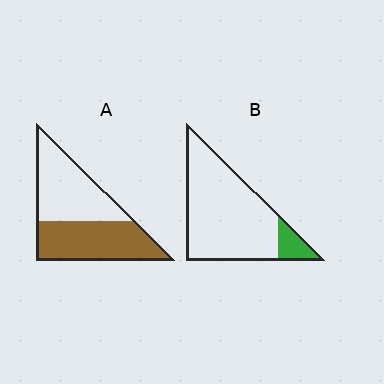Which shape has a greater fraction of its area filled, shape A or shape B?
Shape A.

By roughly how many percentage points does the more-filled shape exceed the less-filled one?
By roughly 40 percentage points (A over B).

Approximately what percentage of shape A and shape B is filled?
A is approximately 50% and B is approximately 10%.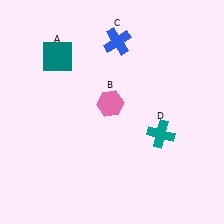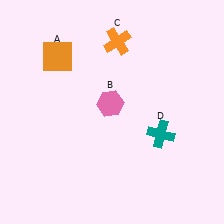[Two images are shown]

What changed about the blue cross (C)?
In Image 1, C is blue. In Image 2, it changed to orange.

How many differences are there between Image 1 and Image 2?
There are 2 differences between the two images.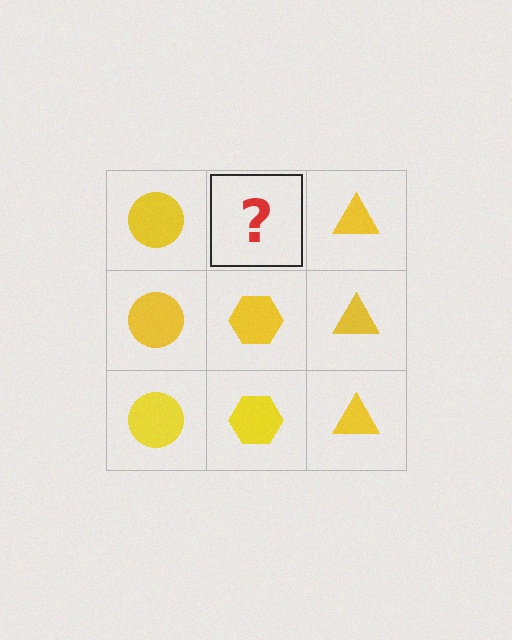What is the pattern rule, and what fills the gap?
The rule is that each column has a consistent shape. The gap should be filled with a yellow hexagon.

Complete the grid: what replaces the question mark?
The question mark should be replaced with a yellow hexagon.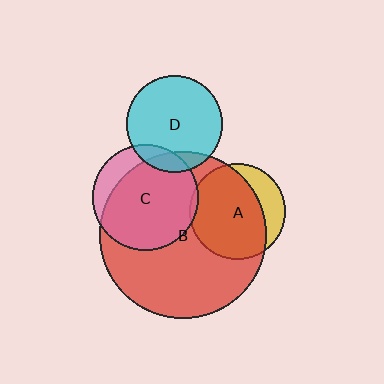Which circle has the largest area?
Circle B (red).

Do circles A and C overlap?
Yes.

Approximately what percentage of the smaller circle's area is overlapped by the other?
Approximately 5%.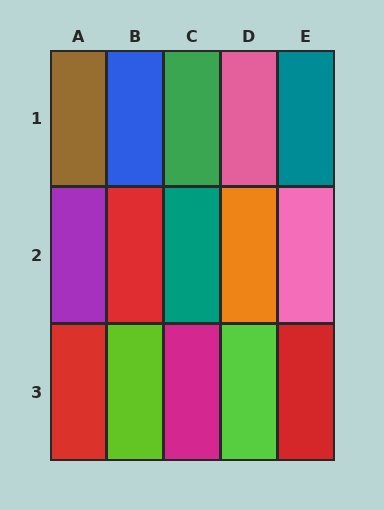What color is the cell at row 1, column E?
Teal.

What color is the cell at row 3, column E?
Red.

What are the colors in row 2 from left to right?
Purple, red, teal, orange, pink.